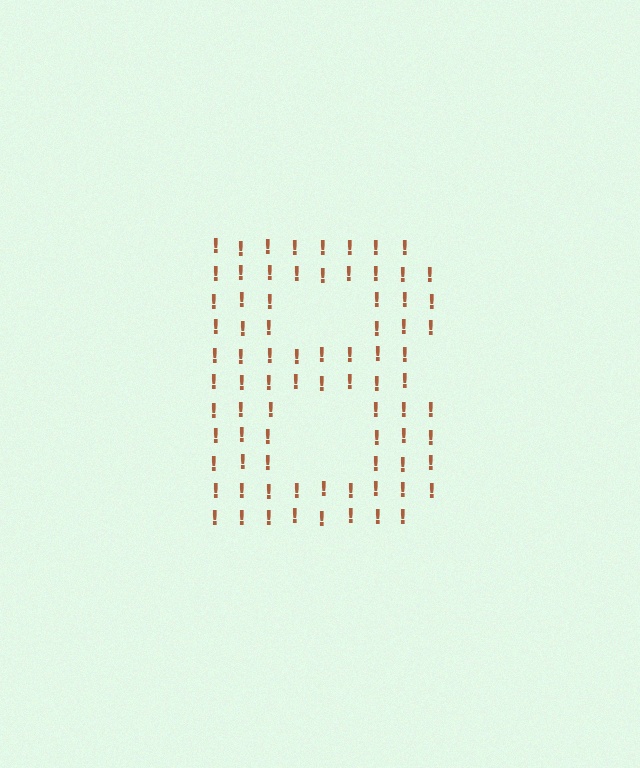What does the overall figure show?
The overall figure shows the letter B.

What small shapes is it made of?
It is made of small exclamation marks.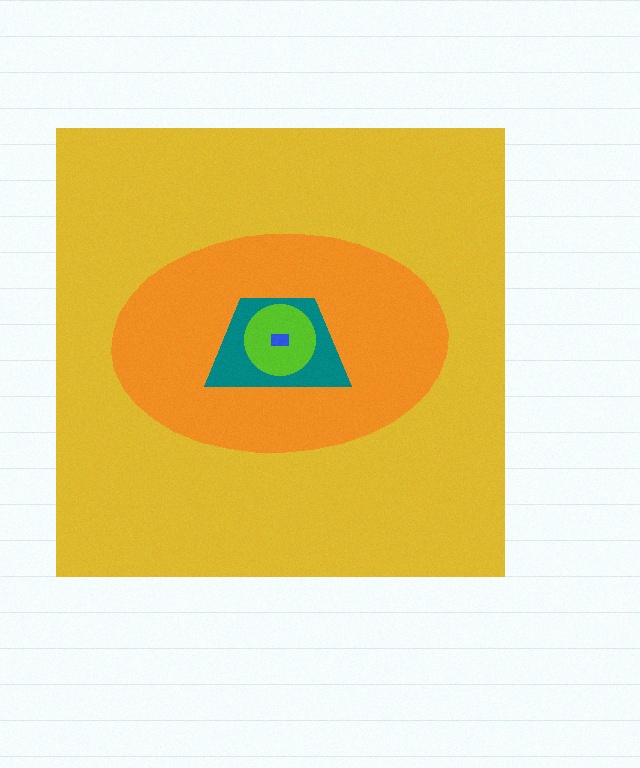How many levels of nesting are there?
5.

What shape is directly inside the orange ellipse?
The teal trapezoid.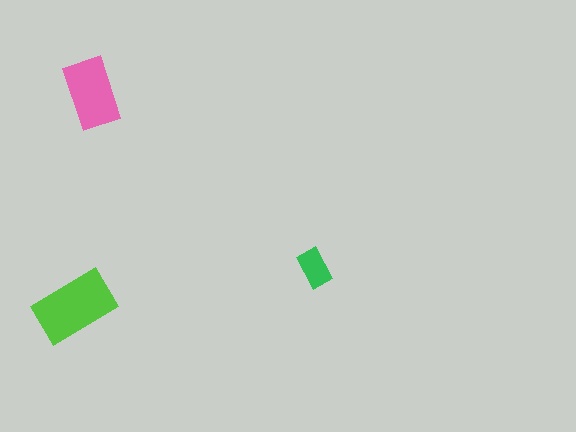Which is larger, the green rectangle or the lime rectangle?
The lime one.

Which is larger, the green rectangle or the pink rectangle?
The pink one.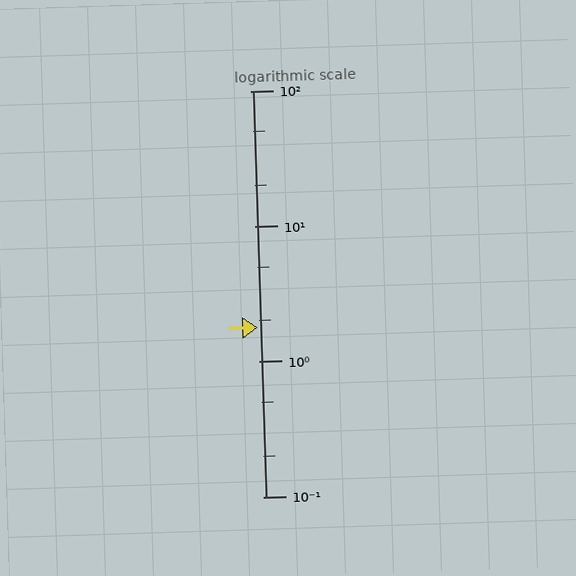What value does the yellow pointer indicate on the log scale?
The pointer indicates approximately 1.8.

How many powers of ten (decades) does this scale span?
The scale spans 3 decades, from 0.1 to 100.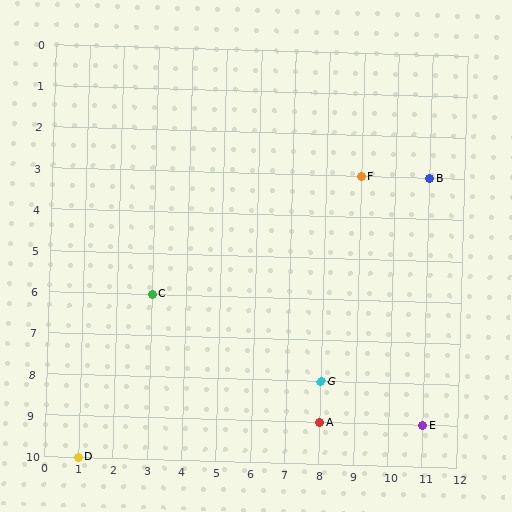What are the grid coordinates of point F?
Point F is at grid coordinates (9, 3).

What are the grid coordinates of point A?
Point A is at grid coordinates (8, 9).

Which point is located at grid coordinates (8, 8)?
Point G is at (8, 8).